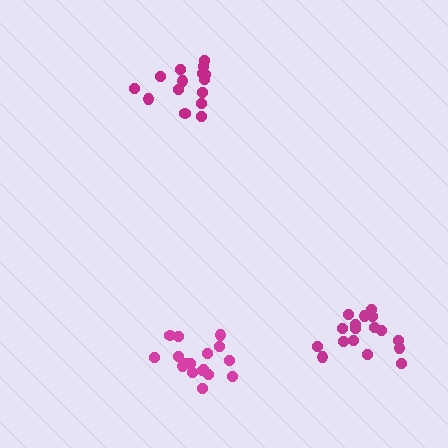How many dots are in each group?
Group 1: 16 dots, Group 2: 17 dots, Group 3: 18 dots (51 total).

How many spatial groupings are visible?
There are 3 spatial groupings.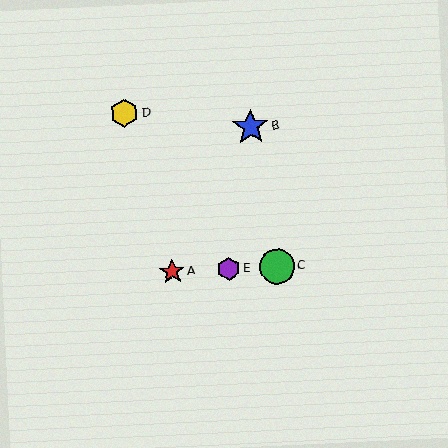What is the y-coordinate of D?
Object D is at y≈113.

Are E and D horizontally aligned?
No, E is at y≈269 and D is at y≈113.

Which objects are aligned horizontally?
Objects A, C, E are aligned horizontally.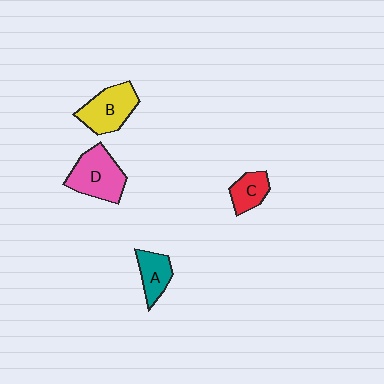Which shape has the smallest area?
Shape C (red).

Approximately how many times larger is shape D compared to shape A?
Approximately 1.7 times.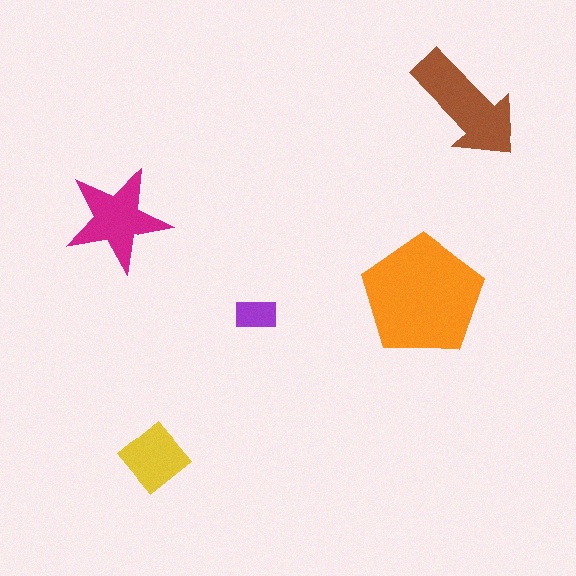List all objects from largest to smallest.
The orange pentagon, the brown arrow, the magenta star, the yellow diamond, the purple rectangle.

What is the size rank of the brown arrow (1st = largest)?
2nd.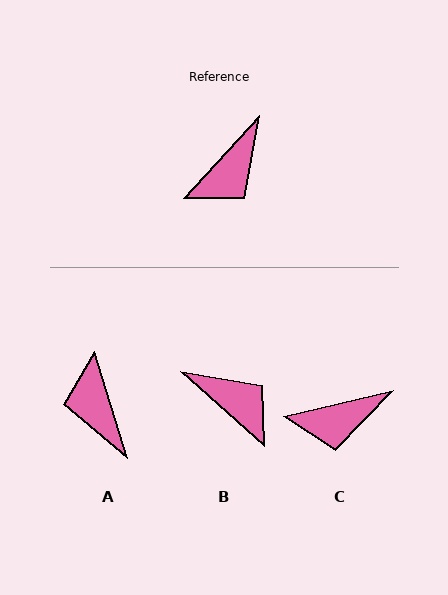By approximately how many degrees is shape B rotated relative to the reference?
Approximately 91 degrees counter-clockwise.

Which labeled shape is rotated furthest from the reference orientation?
A, about 120 degrees away.